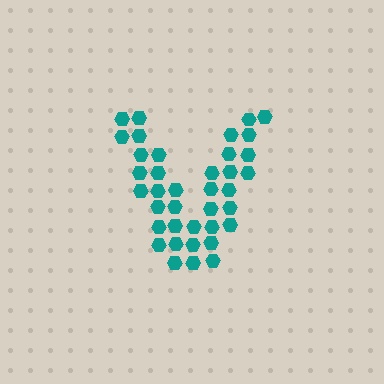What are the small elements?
The small elements are hexagons.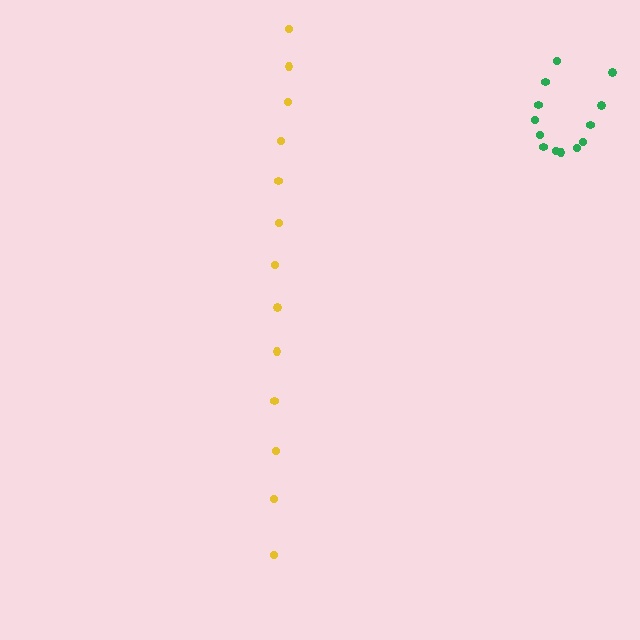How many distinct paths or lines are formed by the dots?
There are 2 distinct paths.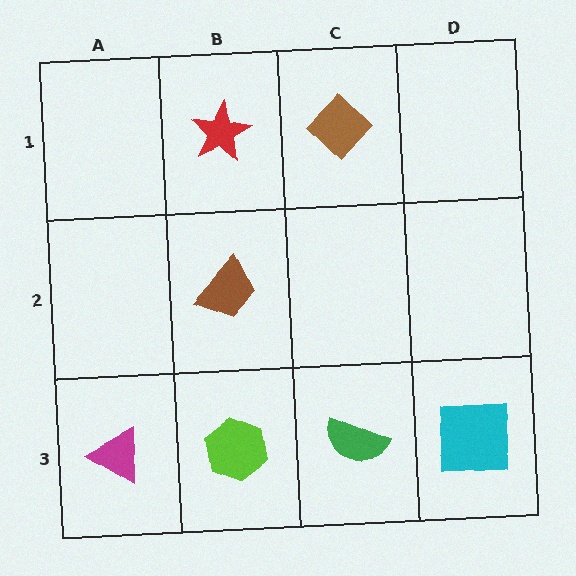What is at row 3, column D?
A cyan square.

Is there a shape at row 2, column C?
No, that cell is empty.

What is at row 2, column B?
A brown trapezoid.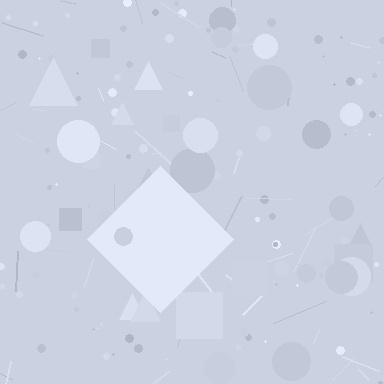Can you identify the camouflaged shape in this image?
The camouflaged shape is a diamond.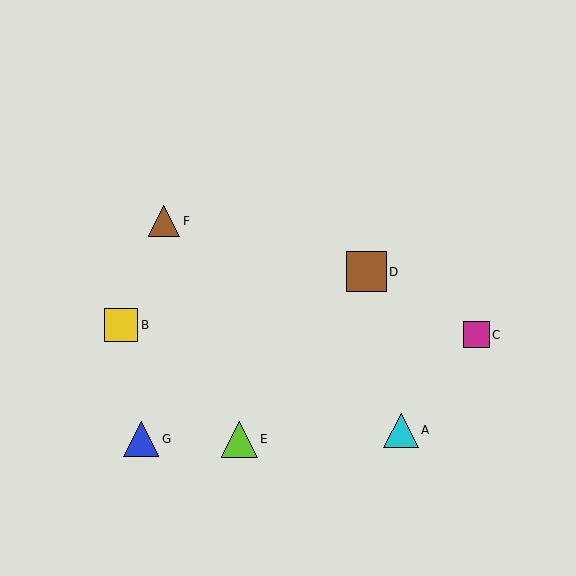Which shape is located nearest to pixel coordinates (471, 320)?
The magenta square (labeled C) at (476, 335) is nearest to that location.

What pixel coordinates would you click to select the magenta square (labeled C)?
Click at (476, 335) to select the magenta square C.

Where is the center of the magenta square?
The center of the magenta square is at (476, 335).